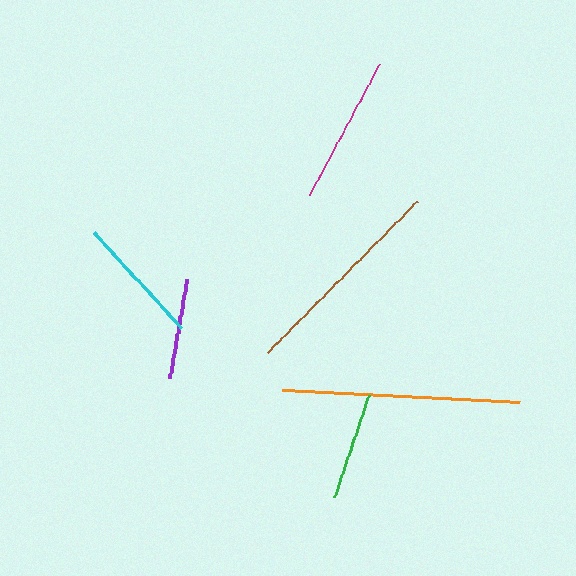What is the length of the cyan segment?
The cyan segment is approximately 129 pixels long.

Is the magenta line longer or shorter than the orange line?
The orange line is longer than the magenta line.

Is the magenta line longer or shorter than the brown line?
The brown line is longer than the magenta line.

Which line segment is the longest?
The orange line is the longest at approximately 238 pixels.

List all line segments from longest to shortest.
From longest to shortest: orange, brown, magenta, cyan, green, purple.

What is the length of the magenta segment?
The magenta segment is approximately 149 pixels long.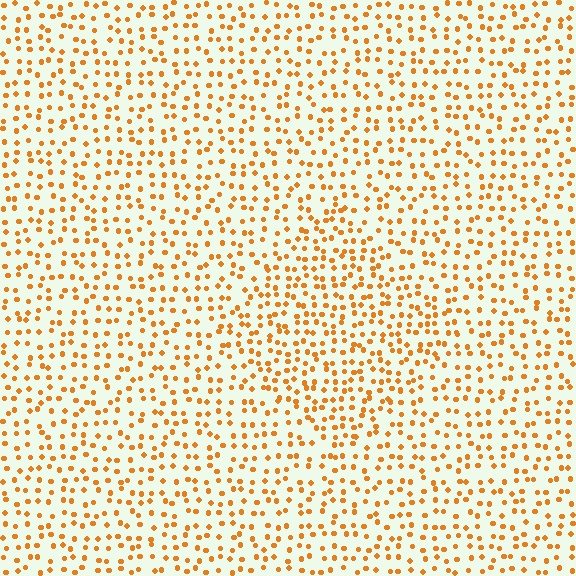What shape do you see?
I see a diamond.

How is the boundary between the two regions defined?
The boundary is defined by a change in element density (approximately 1.4x ratio). All elements are the same color, size, and shape.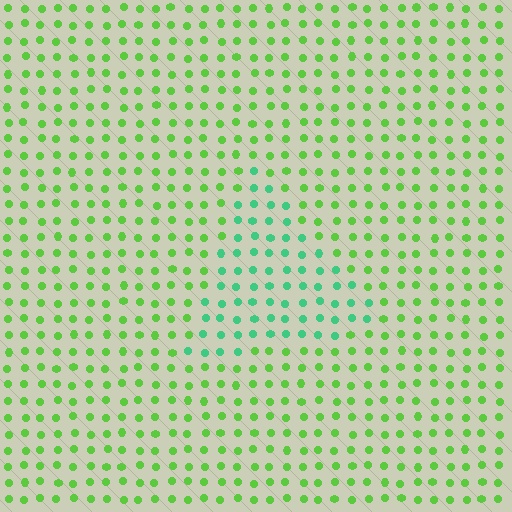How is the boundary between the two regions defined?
The boundary is defined purely by a slight shift in hue (about 41 degrees). Spacing, size, and orientation are identical on both sides.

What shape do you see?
I see a triangle.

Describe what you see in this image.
The image is filled with small lime elements in a uniform arrangement. A triangle-shaped region is visible where the elements are tinted to a slightly different hue, forming a subtle color boundary.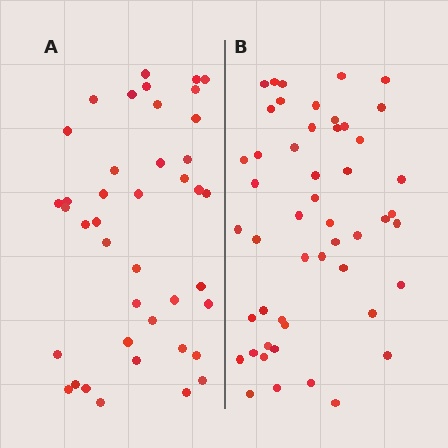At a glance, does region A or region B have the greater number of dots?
Region B (the right region) has more dots.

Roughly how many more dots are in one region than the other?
Region B has roughly 8 or so more dots than region A.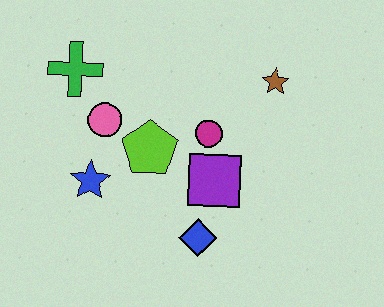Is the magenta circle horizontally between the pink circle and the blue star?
No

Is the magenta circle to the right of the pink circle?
Yes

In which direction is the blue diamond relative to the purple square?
The blue diamond is below the purple square.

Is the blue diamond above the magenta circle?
No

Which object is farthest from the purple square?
The green cross is farthest from the purple square.